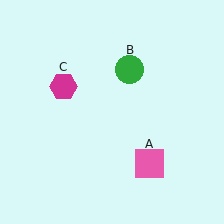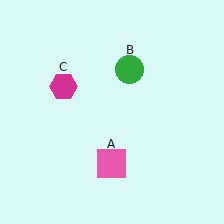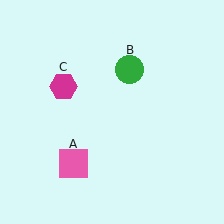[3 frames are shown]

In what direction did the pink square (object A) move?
The pink square (object A) moved left.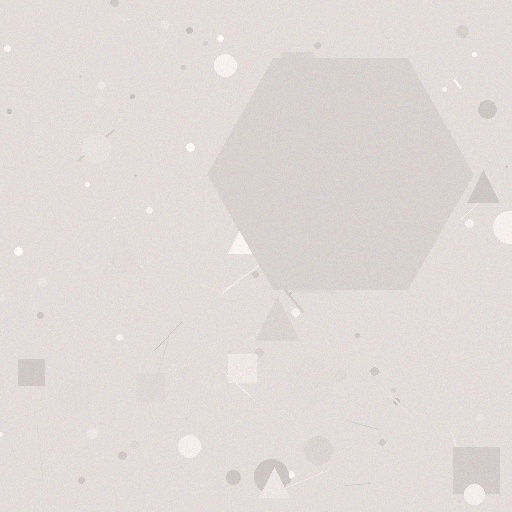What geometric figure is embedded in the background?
A hexagon is embedded in the background.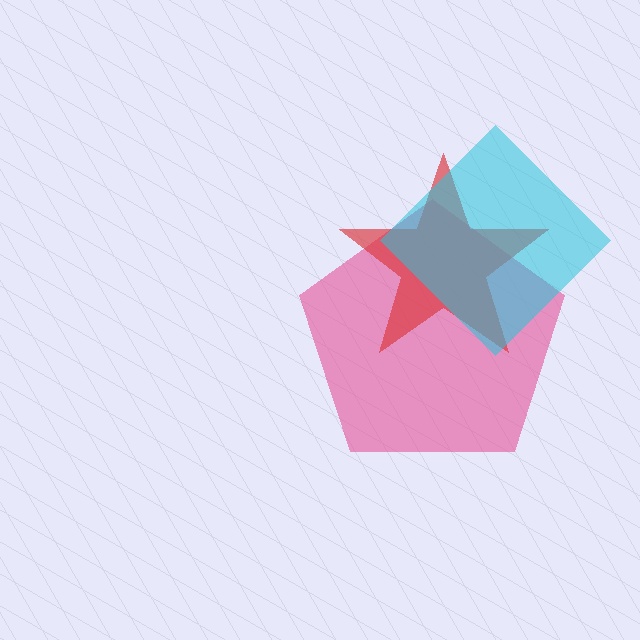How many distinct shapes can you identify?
There are 3 distinct shapes: a pink pentagon, a red star, a cyan diamond.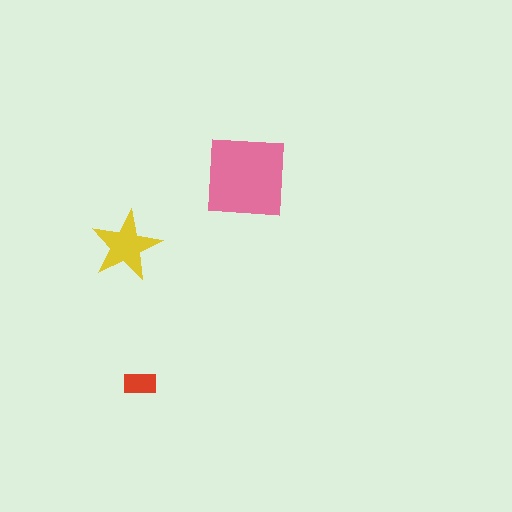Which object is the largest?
The pink square.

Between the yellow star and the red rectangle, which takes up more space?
The yellow star.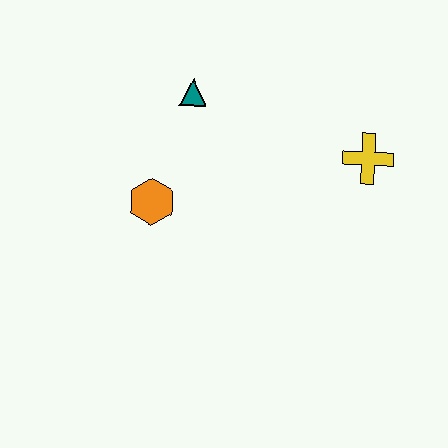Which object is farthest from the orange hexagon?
The yellow cross is farthest from the orange hexagon.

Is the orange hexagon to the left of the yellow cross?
Yes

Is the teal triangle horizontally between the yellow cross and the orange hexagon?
Yes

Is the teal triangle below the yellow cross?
No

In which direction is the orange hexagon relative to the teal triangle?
The orange hexagon is below the teal triangle.